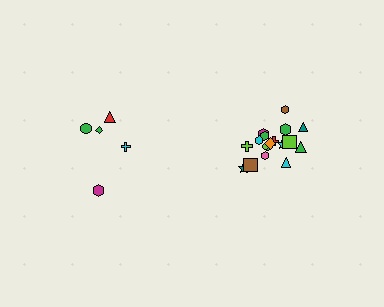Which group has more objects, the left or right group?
The right group.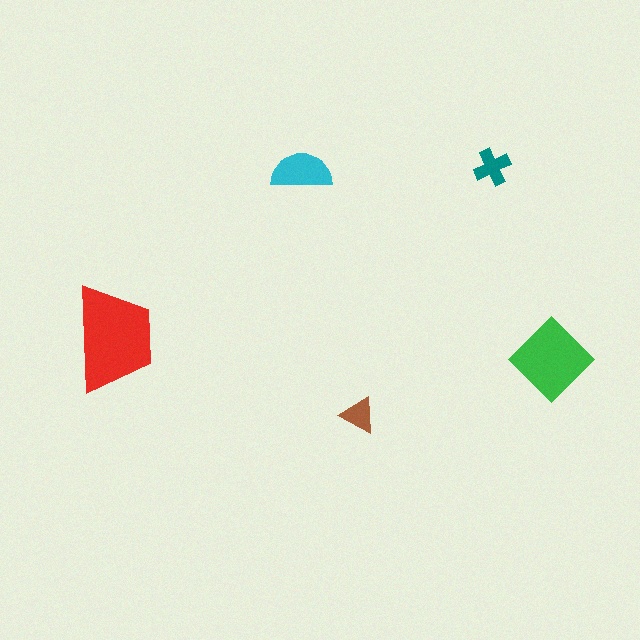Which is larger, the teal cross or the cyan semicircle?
The cyan semicircle.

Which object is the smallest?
The brown triangle.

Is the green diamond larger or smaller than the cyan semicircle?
Larger.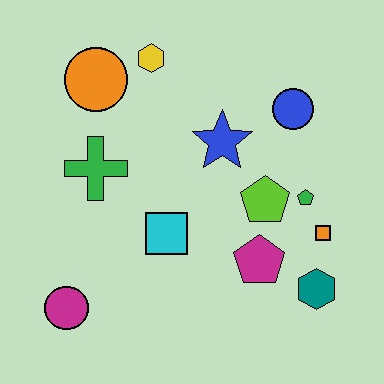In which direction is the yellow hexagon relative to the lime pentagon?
The yellow hexagon is above the lime pentagon.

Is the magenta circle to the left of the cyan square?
Yes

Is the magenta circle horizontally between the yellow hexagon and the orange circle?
No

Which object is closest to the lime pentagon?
The green pentagon is closest to the lime pentagon.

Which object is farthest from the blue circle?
The magenta circle is farthest from the blue circle.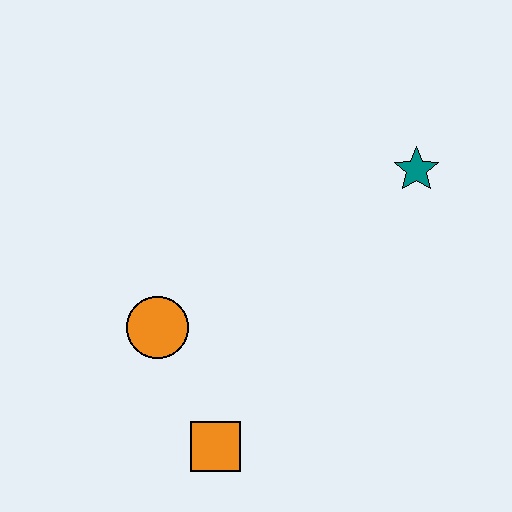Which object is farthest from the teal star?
The orange square is farthest from the teal star.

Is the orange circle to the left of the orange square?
Yes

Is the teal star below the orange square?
No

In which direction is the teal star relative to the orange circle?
The teal star is to the right of the orange circle.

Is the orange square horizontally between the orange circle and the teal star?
Yes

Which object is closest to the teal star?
The orange circle is closest to the teal star.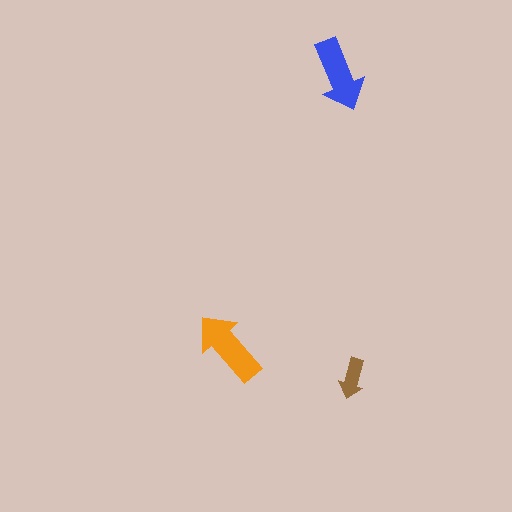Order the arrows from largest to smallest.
the orange one, the blue one, the brown one.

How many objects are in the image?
There are 3 objects in the image.